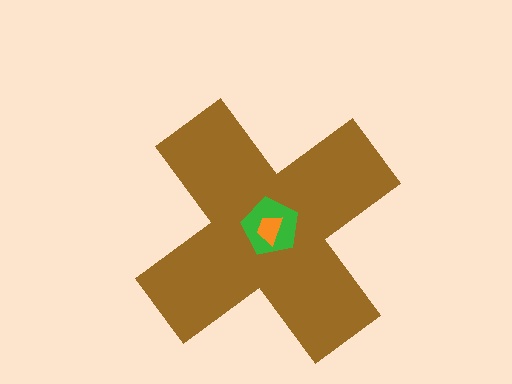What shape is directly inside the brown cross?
The green pentagon.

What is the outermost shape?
The brown cross.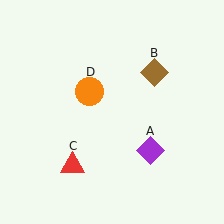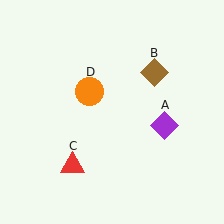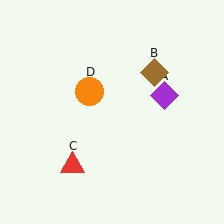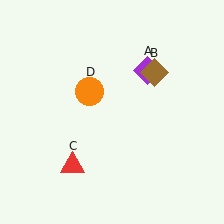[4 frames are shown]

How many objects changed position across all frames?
1 object changed position: purple diamond (object A).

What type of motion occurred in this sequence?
The purple diamond (object A) rotated counterclockwise around the center of the scene.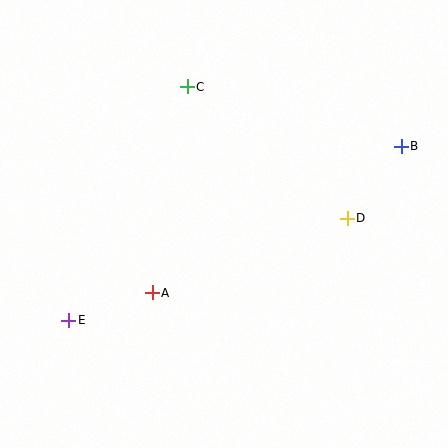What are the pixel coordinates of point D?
Point D is at (347, 218).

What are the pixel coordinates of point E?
Point E is at (69, 320).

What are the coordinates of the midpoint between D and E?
The midpoint between D and E is at (208, 269).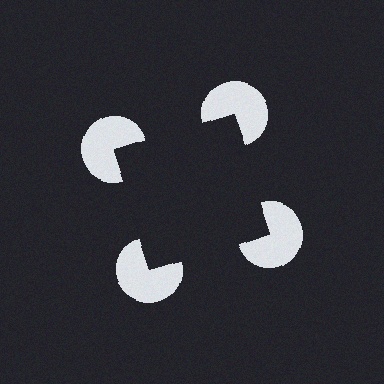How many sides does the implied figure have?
4 sides.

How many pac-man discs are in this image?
There are 4 — one at each vertex of the illusory square.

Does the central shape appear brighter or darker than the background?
It typically appears slightly darker than the background, even though no actual brightness change is drawn.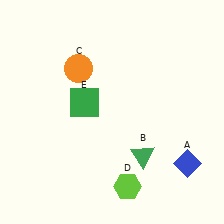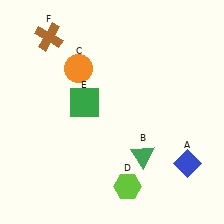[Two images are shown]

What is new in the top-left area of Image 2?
A brown cross (F) was added in the top-left area of Image 2.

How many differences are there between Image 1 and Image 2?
There is 1 difference between the two images.